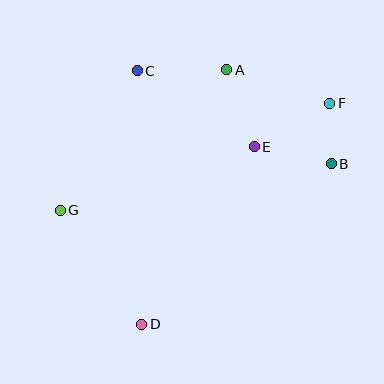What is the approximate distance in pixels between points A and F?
The distance between A and F is approximately 108 pixels.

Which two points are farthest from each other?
Points D and F are farthest from each other.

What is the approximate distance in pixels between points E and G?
The distance between E and G is approximately 204 pixels.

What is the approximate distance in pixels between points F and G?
The distance between F and G is approximately 290 pixels.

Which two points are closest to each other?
Points B and F are closest to each other.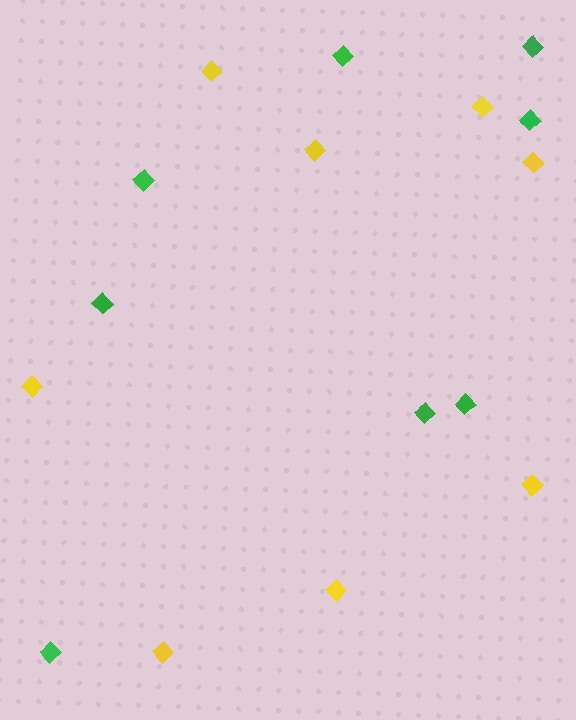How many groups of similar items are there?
There are 2 groups: one group of green diamonds (8) and one group of yellow diamonds (8).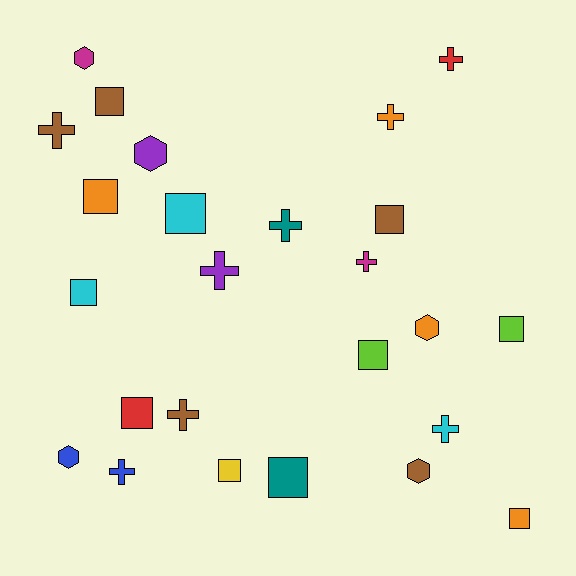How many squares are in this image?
There are 11 squares.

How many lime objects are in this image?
There are 2 lime objects.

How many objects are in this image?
There are 25 objects.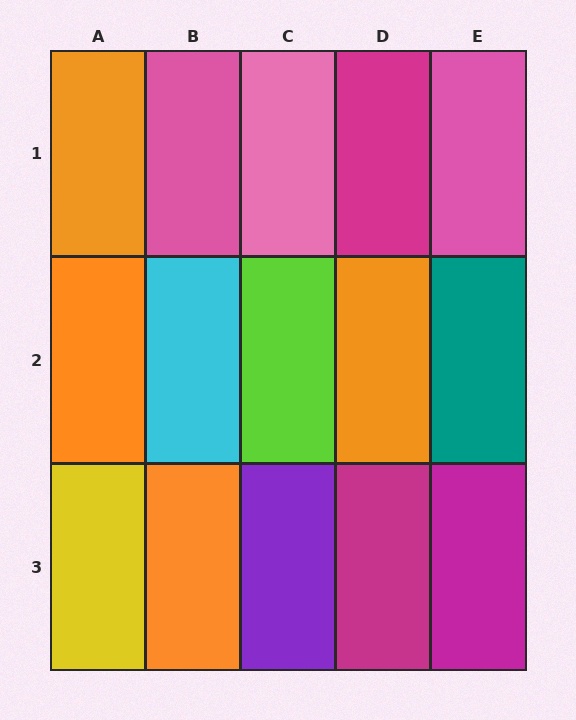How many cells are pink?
3 cells are pink.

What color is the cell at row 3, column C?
Purple.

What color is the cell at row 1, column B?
Pink.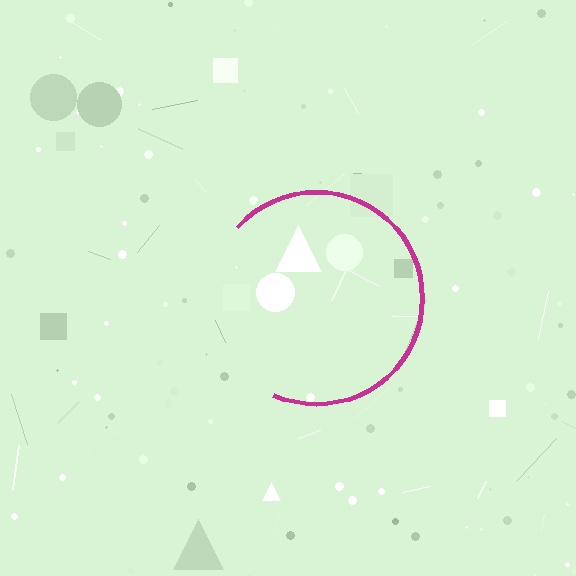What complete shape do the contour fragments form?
The contour fragments form a circle.